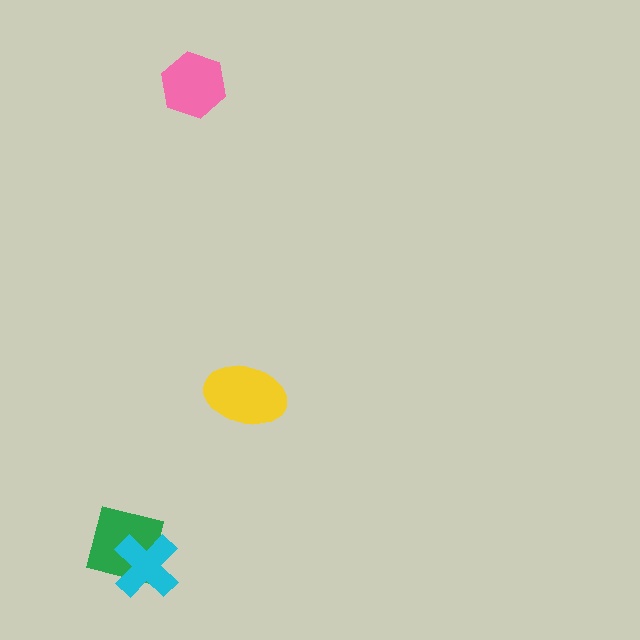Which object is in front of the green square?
The cyan cross is in front of the green square.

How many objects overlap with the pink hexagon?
0 objects overlap with the pink hexagon.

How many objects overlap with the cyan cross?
1 object overlaps with the cyan cross.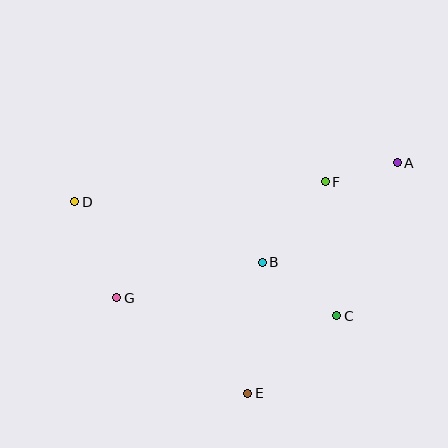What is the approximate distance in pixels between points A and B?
The distance between A and B is approximately 168 pixels.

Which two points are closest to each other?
Points A and F are closest to each other.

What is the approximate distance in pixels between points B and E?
The distance between B and E is approximately 132 pixels.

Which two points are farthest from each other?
Points A and D are farthest from each other.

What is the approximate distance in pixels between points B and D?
The distance between B and D is approximately 197 pixels.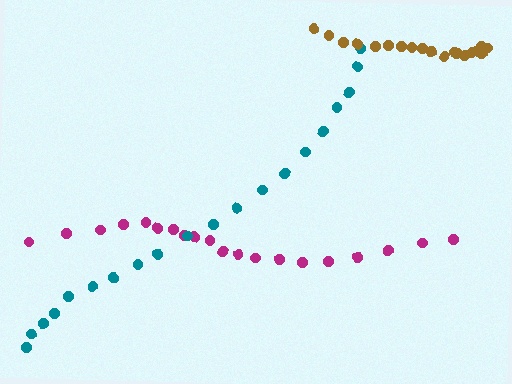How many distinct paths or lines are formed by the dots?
There are 3 distinct paths.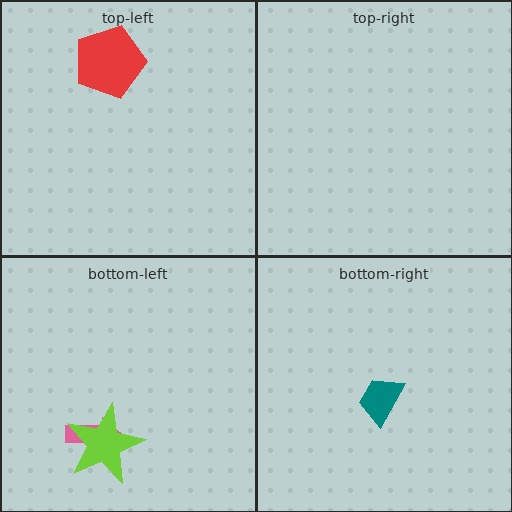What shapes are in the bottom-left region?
The pink arrow, the lime star.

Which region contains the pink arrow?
The bottom-left region.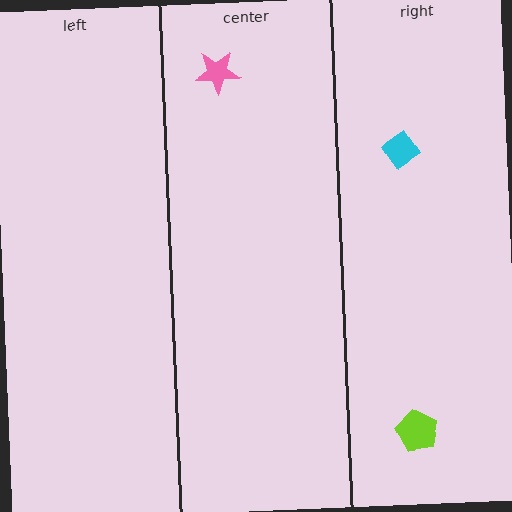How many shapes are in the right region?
2.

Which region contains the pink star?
The center region.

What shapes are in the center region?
The pink star.